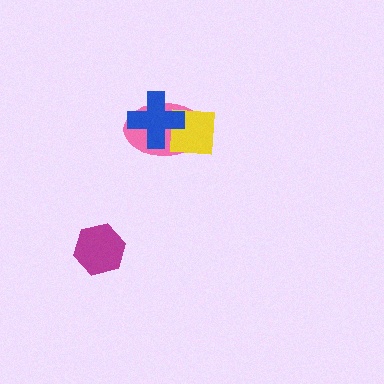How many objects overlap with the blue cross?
2 objects overlap with the blue cross.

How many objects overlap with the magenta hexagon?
0 objects overlap with the magenta hexagon.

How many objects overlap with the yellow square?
2 objects overlap with the yellow square.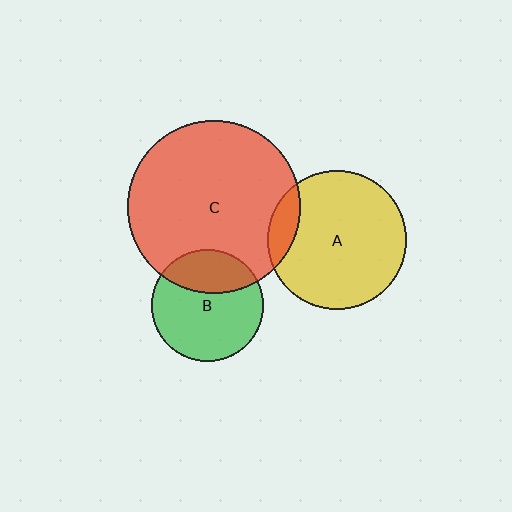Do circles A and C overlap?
Yes.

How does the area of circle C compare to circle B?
Approximately 2.4 times.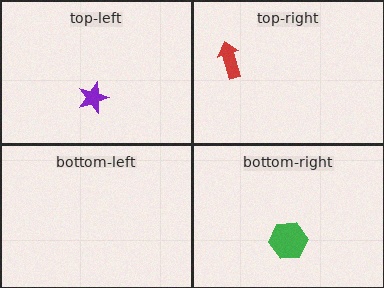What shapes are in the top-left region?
The purple star.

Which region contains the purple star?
The top-left region.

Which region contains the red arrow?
The top-right region.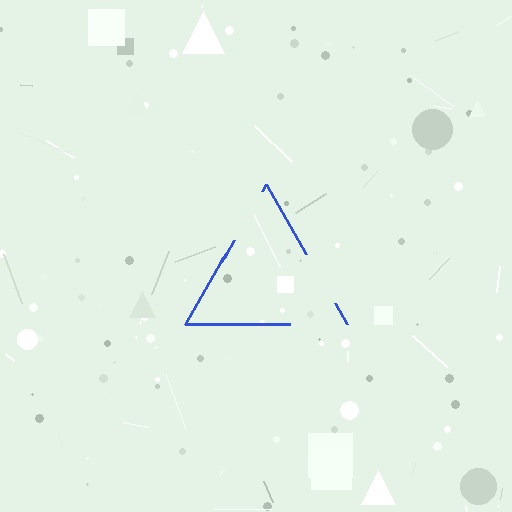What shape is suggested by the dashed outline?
The dashed outline suggests a triangle.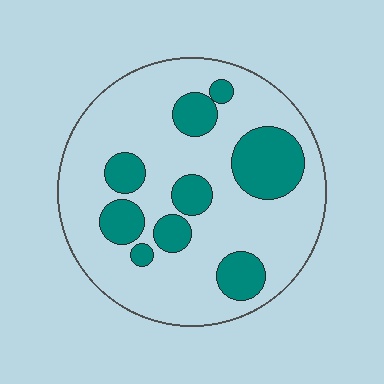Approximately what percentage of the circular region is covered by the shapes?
Approximately 25%.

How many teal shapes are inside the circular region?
9.